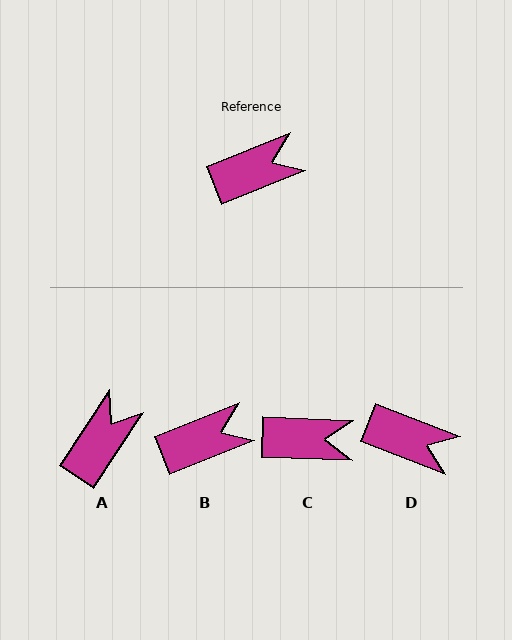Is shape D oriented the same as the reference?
No, it is off by about 43 degrees.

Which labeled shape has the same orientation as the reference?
B.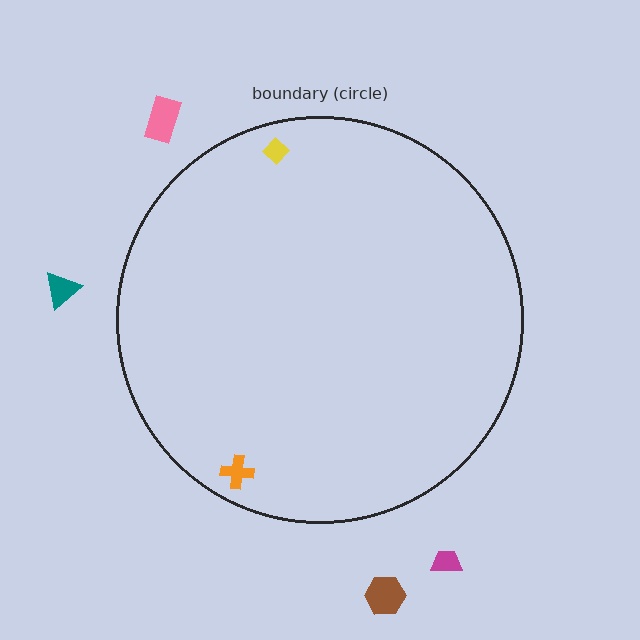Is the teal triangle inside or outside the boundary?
Outside.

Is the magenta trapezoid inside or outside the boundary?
Outside.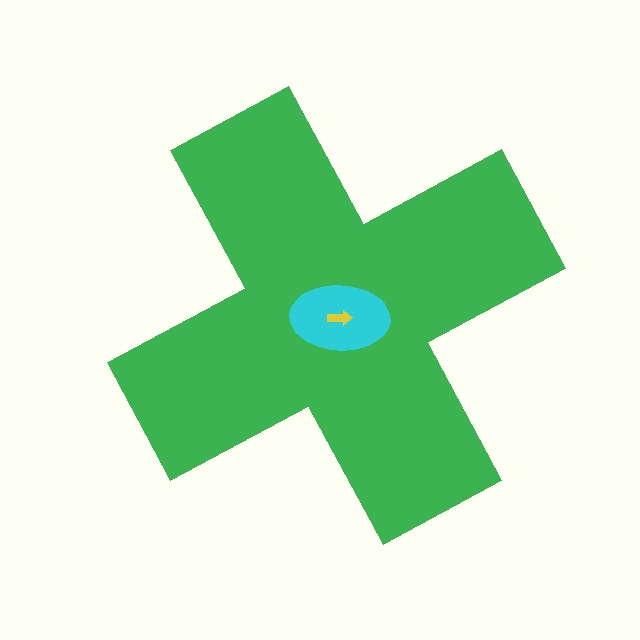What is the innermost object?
The yellow arrow.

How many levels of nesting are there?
3.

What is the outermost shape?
The green cross.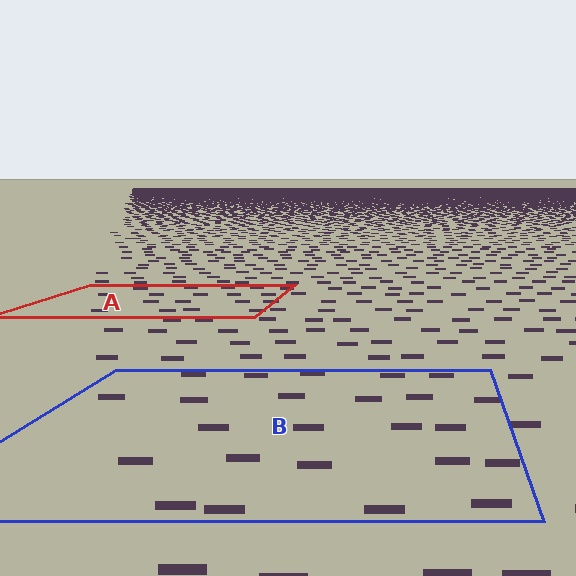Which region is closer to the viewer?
Region B is closer. The texture elements there are larger and more spread out.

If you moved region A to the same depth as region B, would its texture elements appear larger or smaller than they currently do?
They would appear larger. At a closer depth, the same texture elements are projected at a bigger on-screen size.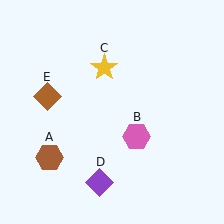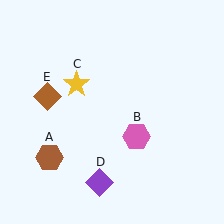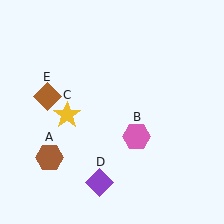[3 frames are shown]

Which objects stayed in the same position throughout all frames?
Brown hexagon (object A) and pink hexagon (object B) and purple diamond (object D) and brown diamond (object E) remained stationary.